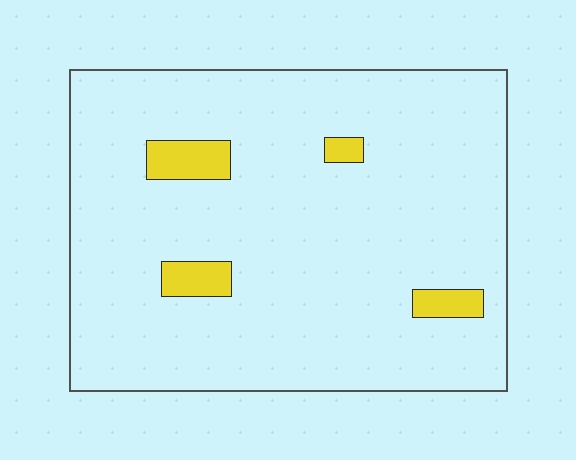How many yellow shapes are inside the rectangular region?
4.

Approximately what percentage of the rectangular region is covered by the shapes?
Approximately 5%.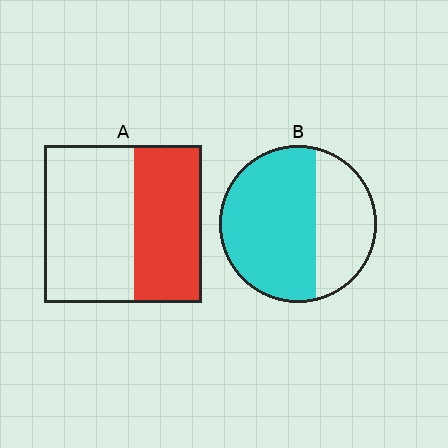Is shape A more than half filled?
No.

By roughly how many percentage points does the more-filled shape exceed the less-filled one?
By roughly 20 percentage points (B over A).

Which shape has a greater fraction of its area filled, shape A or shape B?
Shape B.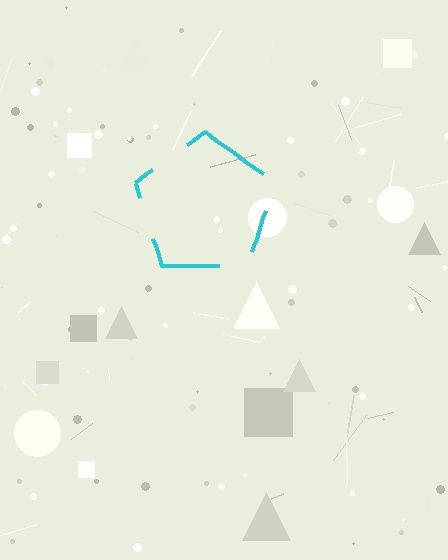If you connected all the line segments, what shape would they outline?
They would outline a pentagon.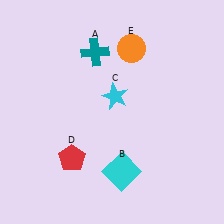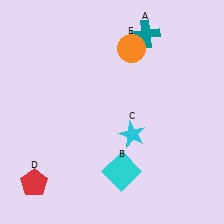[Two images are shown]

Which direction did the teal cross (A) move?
The teal cross (A) moved right.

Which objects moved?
The objects that moved are: the teal cross (A), the cyan star (C), the red pentagon (D).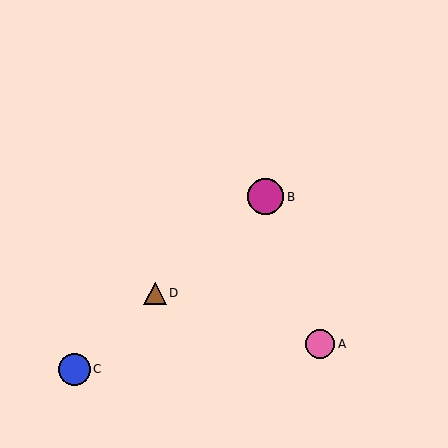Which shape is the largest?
The magenta circle (labeled B) is the largest.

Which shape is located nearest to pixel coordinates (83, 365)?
The blue circle (labeled C) at (74, 369) is nearest to that location.